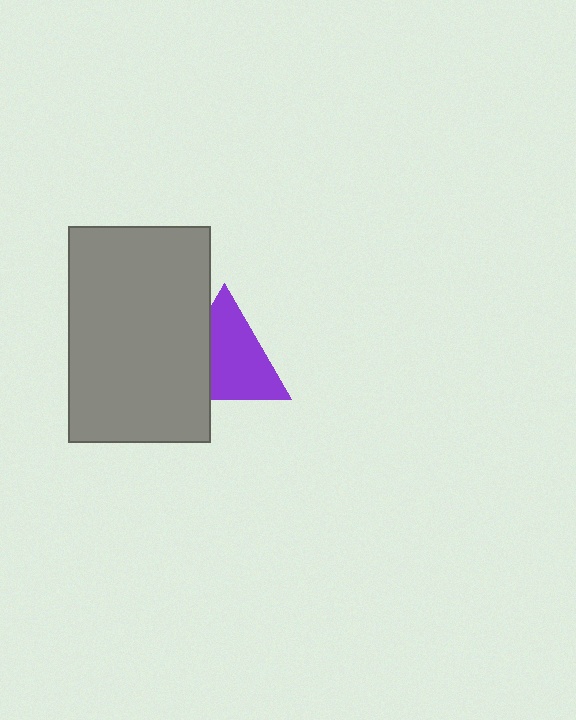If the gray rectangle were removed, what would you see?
You would see the complete purple triangle.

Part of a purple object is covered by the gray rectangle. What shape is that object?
It is a triangle.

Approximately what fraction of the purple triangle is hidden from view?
Roughly 33% of the purple triangle is hidden behind the gray rectangle.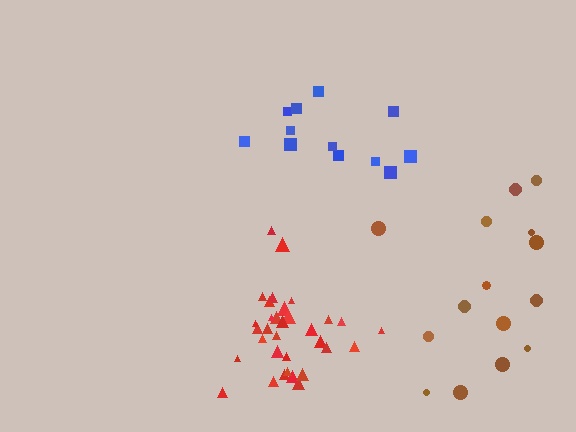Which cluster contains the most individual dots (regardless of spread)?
Red (33).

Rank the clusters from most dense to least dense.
red, blue, brown.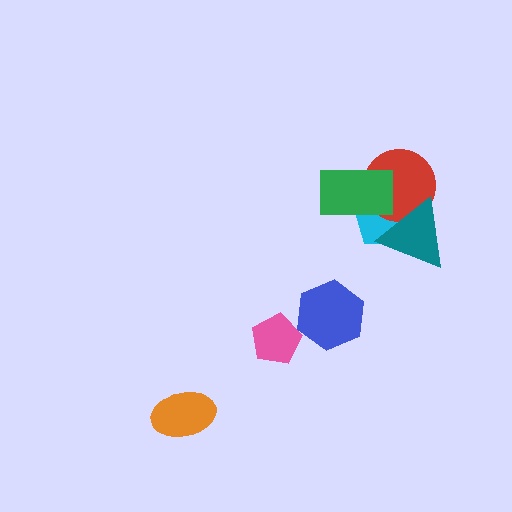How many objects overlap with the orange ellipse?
0 objects overlap with the orange ellipse.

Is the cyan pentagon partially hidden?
Yes, it is partially covered by another shape.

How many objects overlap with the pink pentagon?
0 objects overlap with the pink pentagon.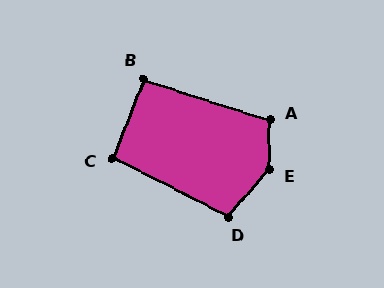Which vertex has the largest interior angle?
E, at approximately 140 degrees.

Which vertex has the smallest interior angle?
B, at approximately 93 degrees.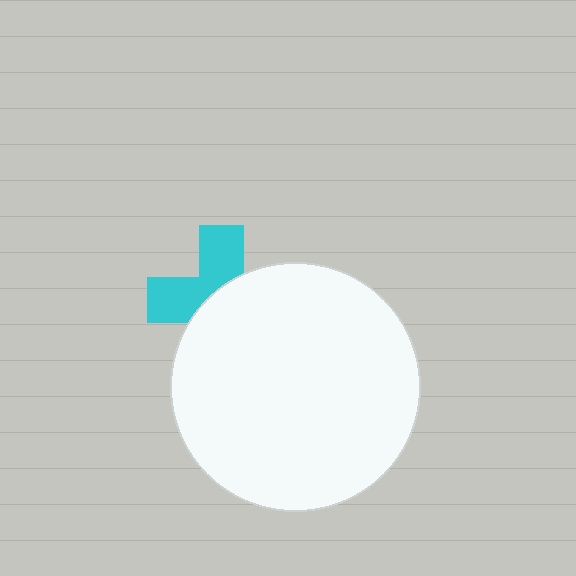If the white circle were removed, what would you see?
You would see the complete cyan cross.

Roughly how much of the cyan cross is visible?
A small part of it is visible (roughly 44%).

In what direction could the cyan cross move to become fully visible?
The cyan cross could move toward the upper-left. That would shift it out from behind the white circle entirely.